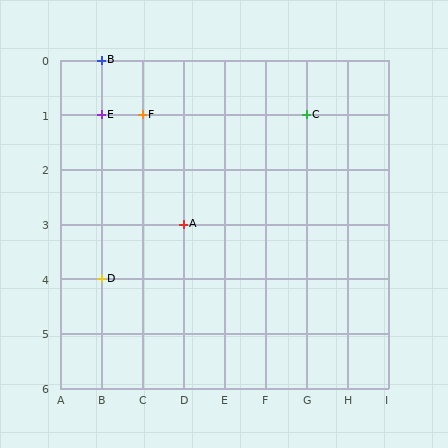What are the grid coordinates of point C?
Point C is at grid coordinates (G, 1).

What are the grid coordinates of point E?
Point E is at grid coordinates (B, 1).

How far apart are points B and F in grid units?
Points B and F are 1 column and 1 row apart (about 1.4 grid units diagonally).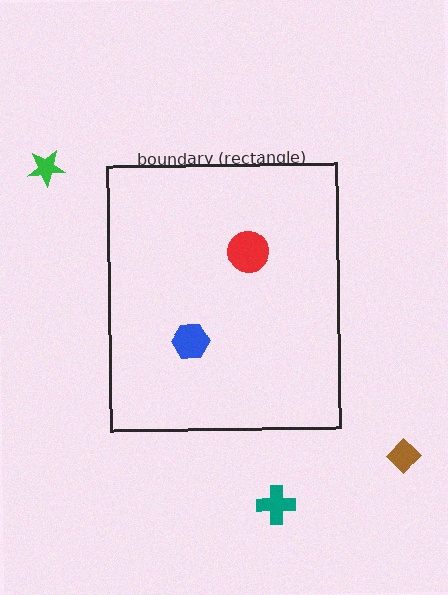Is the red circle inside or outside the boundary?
Inside.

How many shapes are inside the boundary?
2 inside, 3 outside.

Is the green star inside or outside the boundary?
Outside.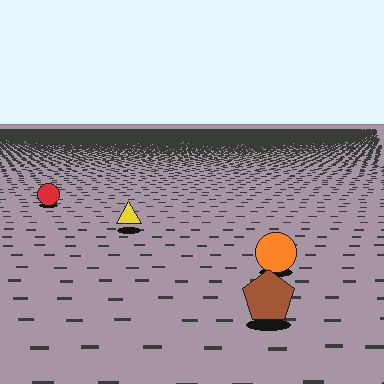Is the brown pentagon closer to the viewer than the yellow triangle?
Yes. The brown pentagon is closer — you can tell from the texture gradient: the ground texture is coarser near it.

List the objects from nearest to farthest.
From nearest to farthest: the brown pentagon, the orange circle, the yellow triangle, the red circle.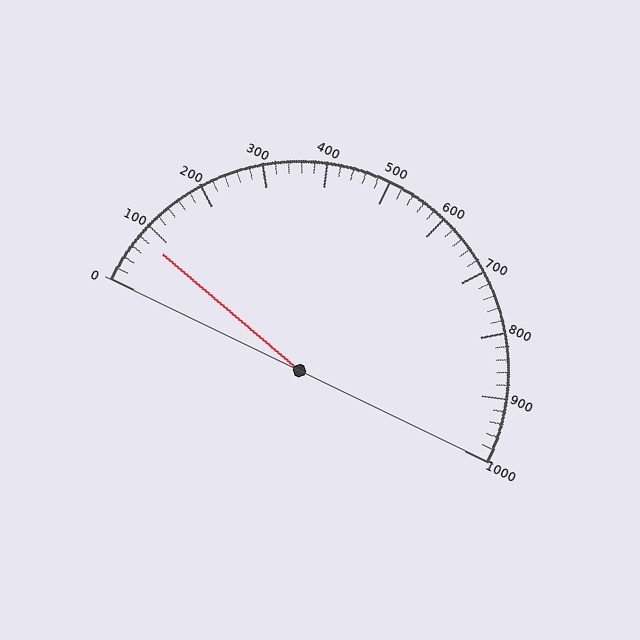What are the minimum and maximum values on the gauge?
The gauge ranges from 0 to 1000.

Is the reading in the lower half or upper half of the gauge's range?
The reading is in the lower half of the range (0 to 1000).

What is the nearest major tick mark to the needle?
The nearest major tick mark is 100.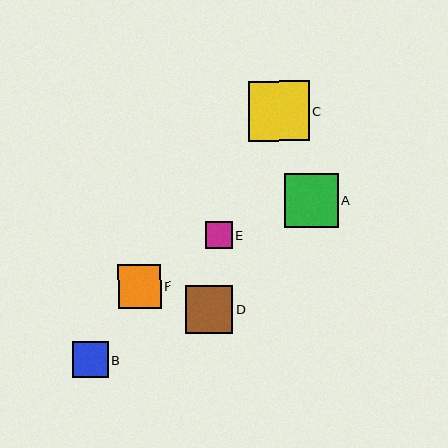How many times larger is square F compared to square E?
Square F is approximately 1.6 times the size of square E.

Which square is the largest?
Square C is the largest with a size of approximately 61 pixels.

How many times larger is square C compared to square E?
Square C is approximately 2.2 times the size of square E.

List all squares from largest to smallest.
From largest to smallest: C, A, D, F, B, E.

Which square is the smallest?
Square E is the smallest with a size of approximately 27 pixels.